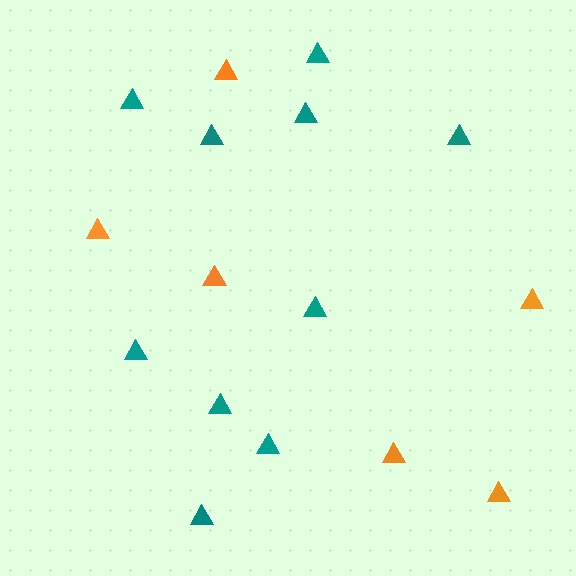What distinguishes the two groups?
There are 2 groups: one group of orange triangles (6) and one group of teal triangles (10).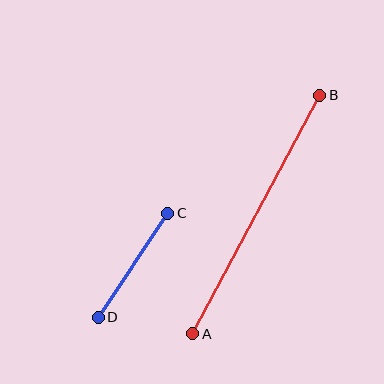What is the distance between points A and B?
The distance is approximately 270 pixels.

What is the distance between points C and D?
The distance is approximately 125 pixels.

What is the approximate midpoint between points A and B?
The midpoint is at approximately (256, 215) pixels.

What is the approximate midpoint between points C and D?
The midpoint is at approximately (133, 265) pixels.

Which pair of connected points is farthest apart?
Points A and B are farthest apart.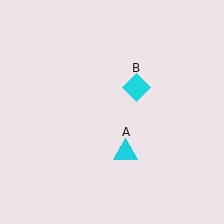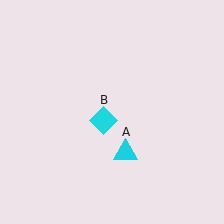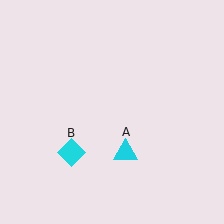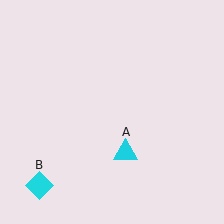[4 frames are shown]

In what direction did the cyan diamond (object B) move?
The cyan diamond (object B) moved down and to the left.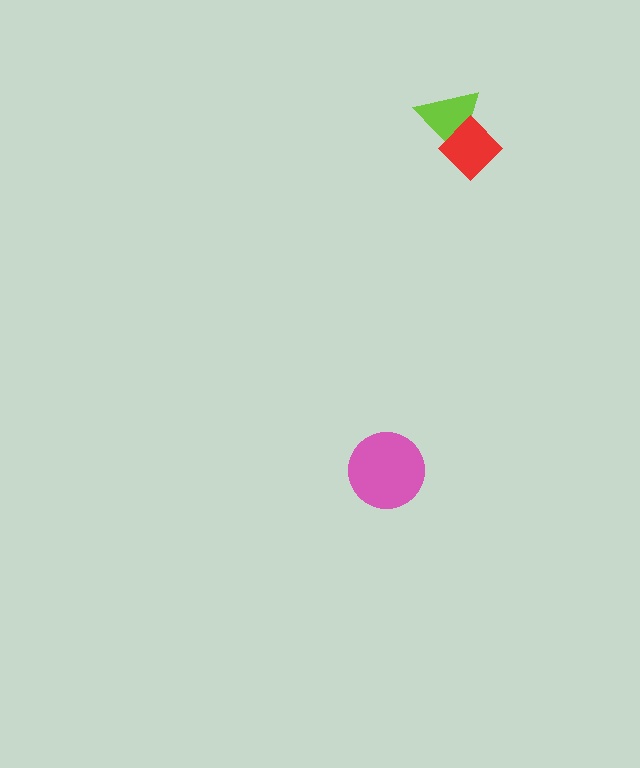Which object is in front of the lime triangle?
The red diamond is in front of the lime triangle.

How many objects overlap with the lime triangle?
1 object overlaps with the lime triangle.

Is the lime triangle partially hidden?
Yes, it is partially covered by another shape.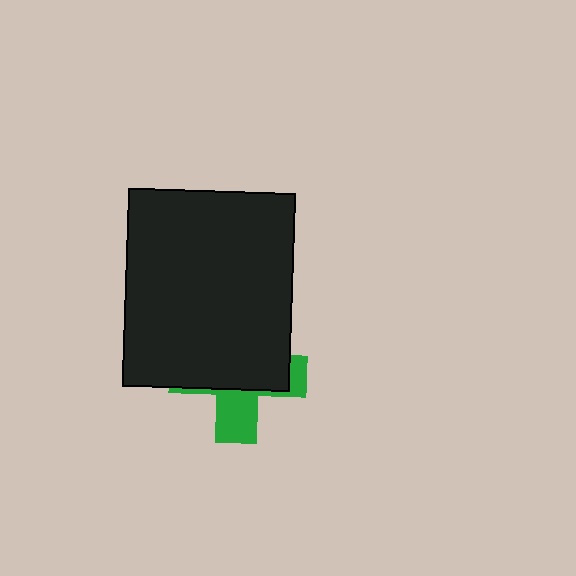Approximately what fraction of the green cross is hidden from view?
Roughly 65% of the green cross is hidden behind the black rectangle.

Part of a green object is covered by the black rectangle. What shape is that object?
It is a cross.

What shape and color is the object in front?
The object in front is a black rectangle.